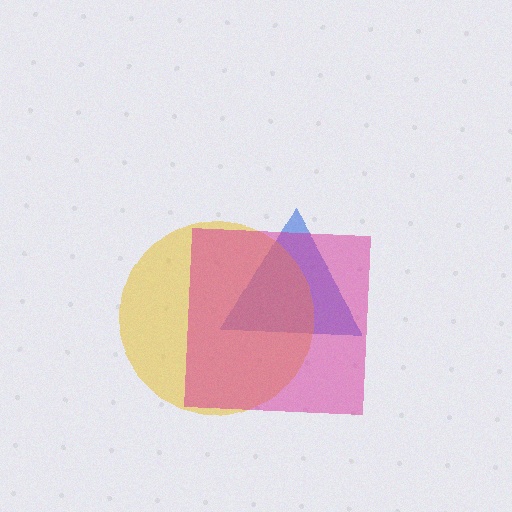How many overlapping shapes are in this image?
There are 3 overlapping shapes in the image.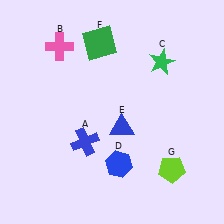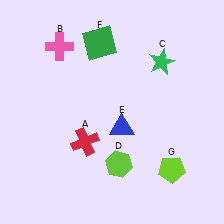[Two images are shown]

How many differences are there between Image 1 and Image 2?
There are 2 differences between the two images.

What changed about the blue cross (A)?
In Image 1, A is blue. In Image 2, it changed to red.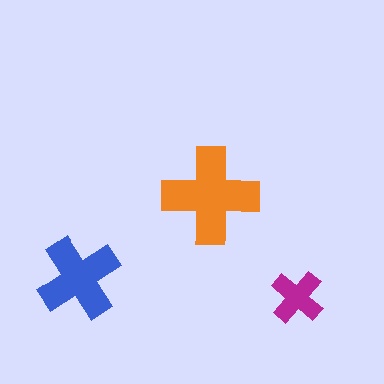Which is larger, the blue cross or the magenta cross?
The blue one.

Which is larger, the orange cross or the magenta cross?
The orange one.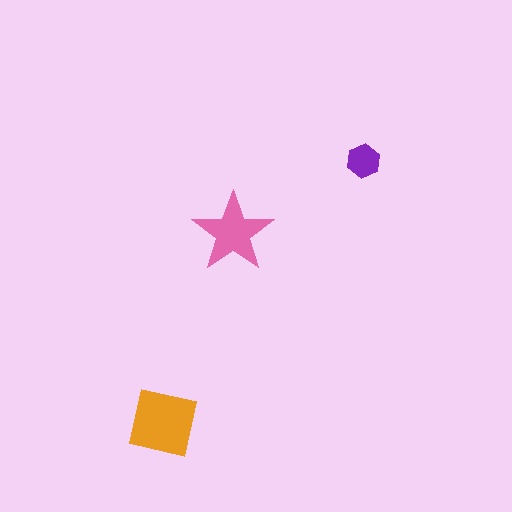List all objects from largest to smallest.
The orange square, the pink star, the purple hexagon.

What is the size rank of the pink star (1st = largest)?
2nd.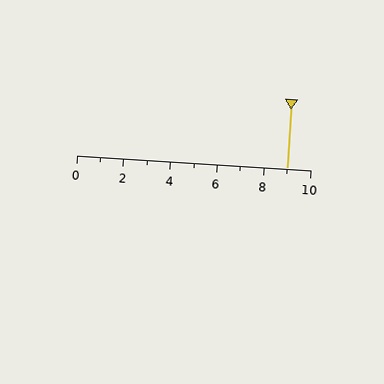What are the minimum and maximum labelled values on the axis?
The axis runs from 0 to 10.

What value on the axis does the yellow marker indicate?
The marker indicates approximately 9.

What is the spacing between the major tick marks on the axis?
The major ticks are spaced 2 apart.